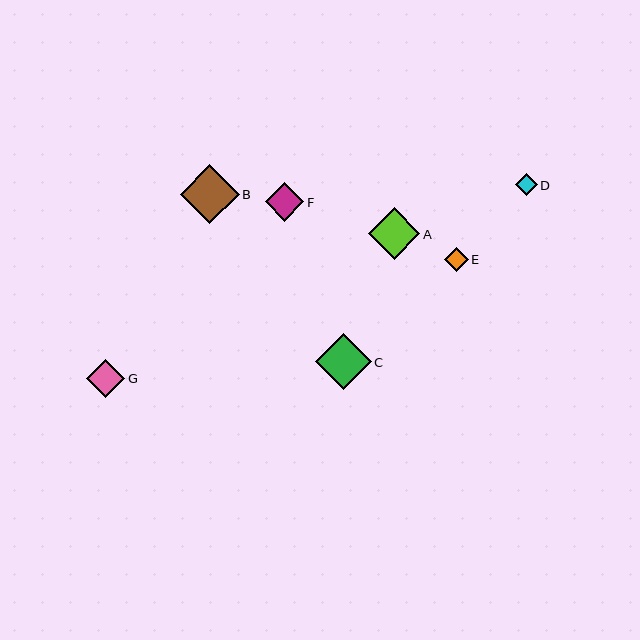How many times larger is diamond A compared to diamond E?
Diamond A is approximately 2.2 times the size of diamond E.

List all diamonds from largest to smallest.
From largest to smallest: B, C, A, F, G, E, D.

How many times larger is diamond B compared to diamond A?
Diamond B is approximately 1.1 times the size of diamond A.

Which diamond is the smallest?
Diamond D is the smallest with a size of approximately 22 pixels.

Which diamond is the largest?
Diamond B is the largest with a size of approximately 59 pixels.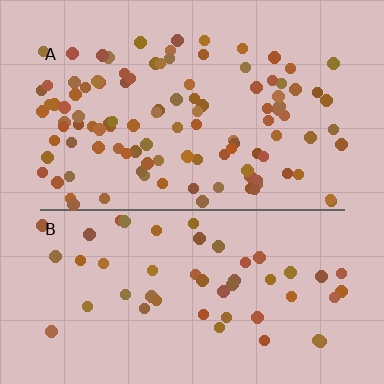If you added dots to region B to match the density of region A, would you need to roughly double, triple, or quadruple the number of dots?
Approximately double.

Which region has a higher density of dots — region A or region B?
A (the top).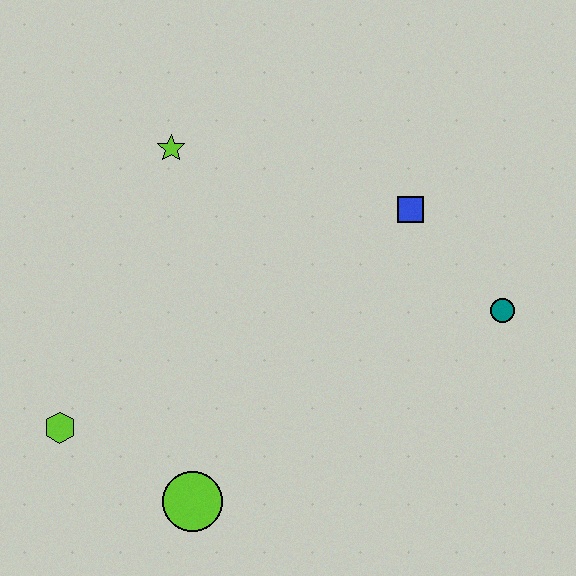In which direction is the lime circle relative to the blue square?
The lime circle is below the blue square.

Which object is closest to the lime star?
The blue square is closest to the lime star.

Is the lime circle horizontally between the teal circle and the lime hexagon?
Yes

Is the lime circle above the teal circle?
No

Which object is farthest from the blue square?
The lime hexagon is farthest from the blue square.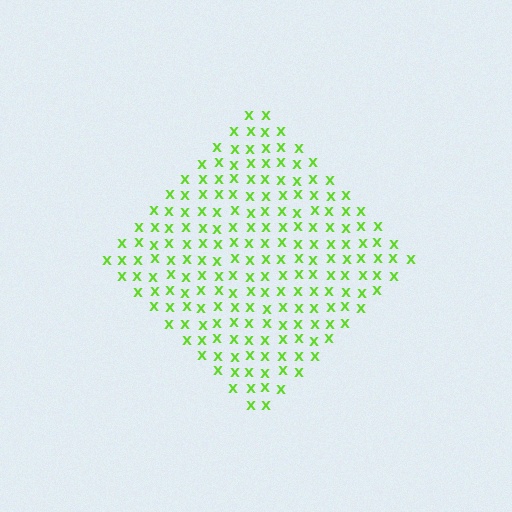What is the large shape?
The large shape is a diamond.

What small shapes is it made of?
It is made of small letter X's.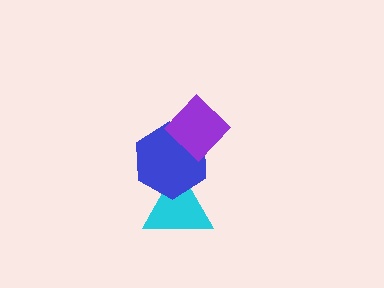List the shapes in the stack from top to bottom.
From top to bottom: the purple diamond, the blue hexagon, the cyan triangle.